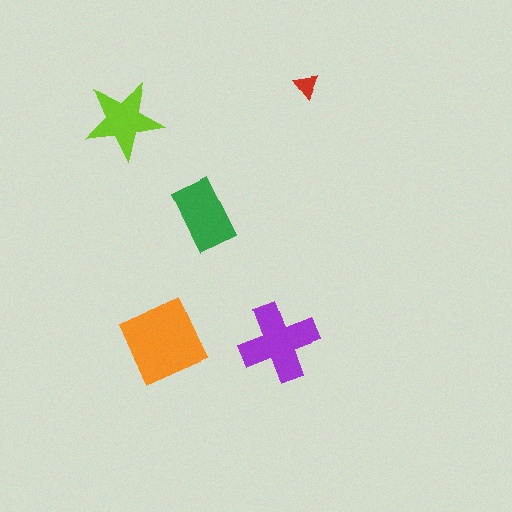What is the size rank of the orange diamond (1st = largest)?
1st.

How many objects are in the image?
There are 5 objects in the image.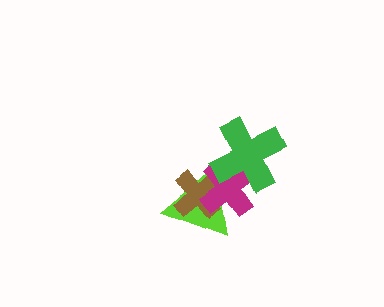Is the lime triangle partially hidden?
Yes, it is partially covered by another shape.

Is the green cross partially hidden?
No, no other shape covers it.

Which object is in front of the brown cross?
The magenta cross is in front of the brown cross.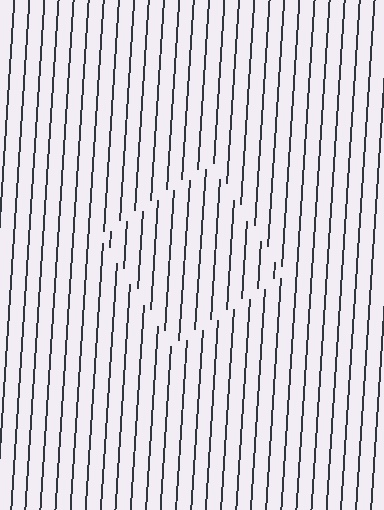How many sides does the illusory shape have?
4 sides — the line-ends trace a square.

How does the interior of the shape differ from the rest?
The interior of the shape contains the same grating, shifted by half a period — the contour is defined by the phase discontinuity where line-ends from the inner and outer gratings abut.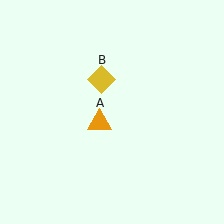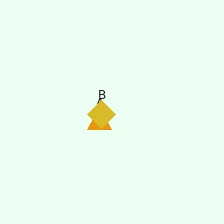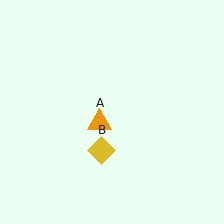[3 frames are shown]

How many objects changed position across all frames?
1 object changed position: yellow diamond (object B).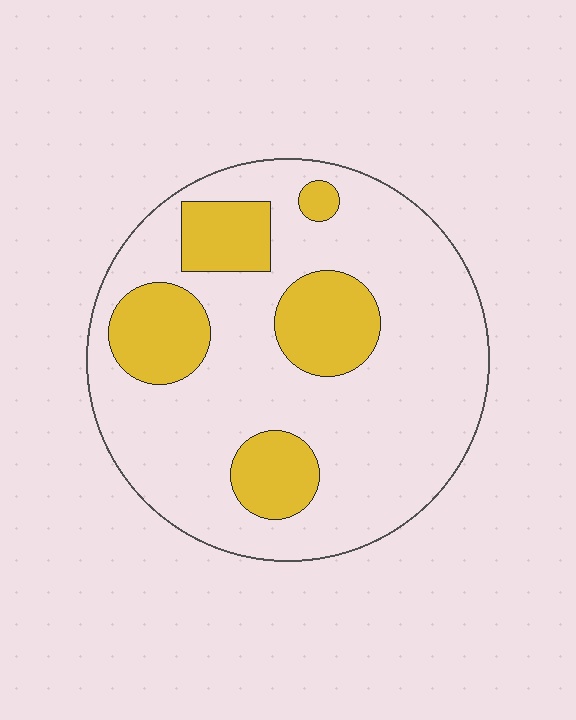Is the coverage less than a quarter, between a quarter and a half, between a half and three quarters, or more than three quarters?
Less than a quarter.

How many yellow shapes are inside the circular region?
5.